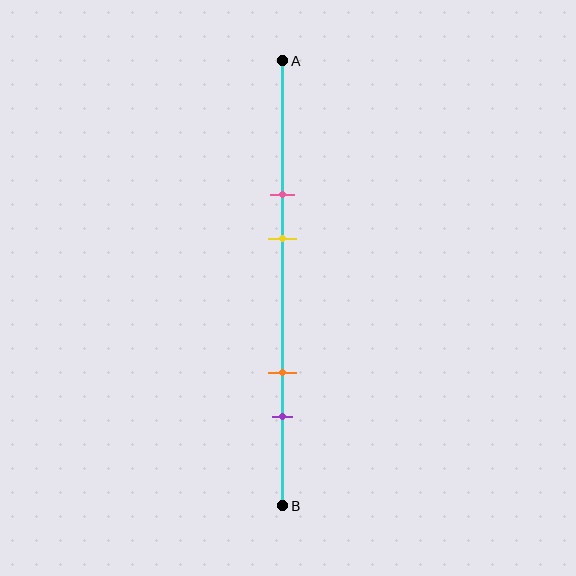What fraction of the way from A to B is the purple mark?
The purple mark is approximately 80% (0.8) of the way from A to B.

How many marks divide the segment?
There are 4 marks dividing the segment.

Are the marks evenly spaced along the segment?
No, the marks are not evenly spaced.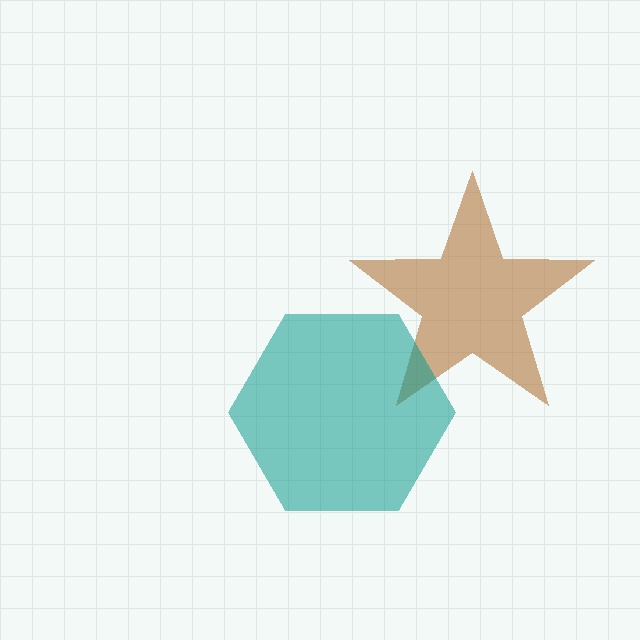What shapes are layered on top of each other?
The layered shapes are: a brown star, a teal hexagon.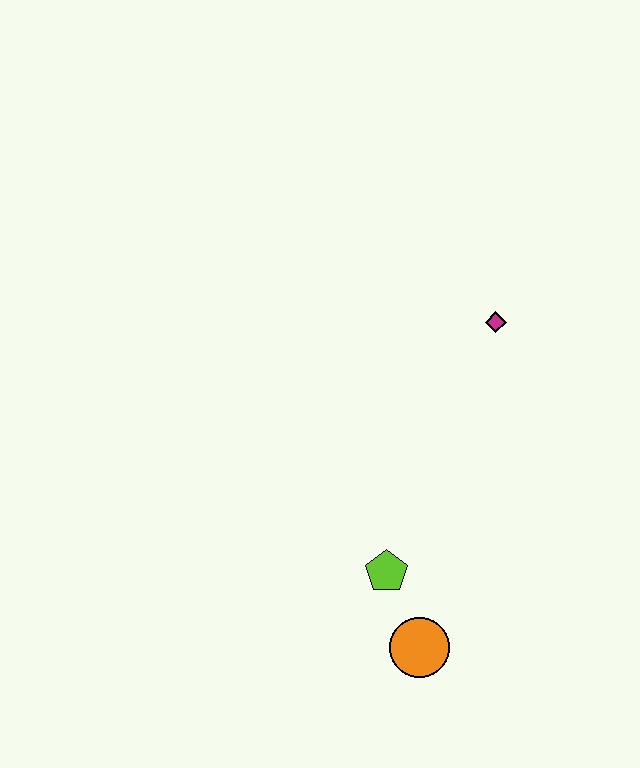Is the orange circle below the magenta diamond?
Yes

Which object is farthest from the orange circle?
The magenta diamond is farthest from the orange circle.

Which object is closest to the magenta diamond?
The lime pentagon is closest to the magenta diamond.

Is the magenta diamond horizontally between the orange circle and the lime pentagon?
No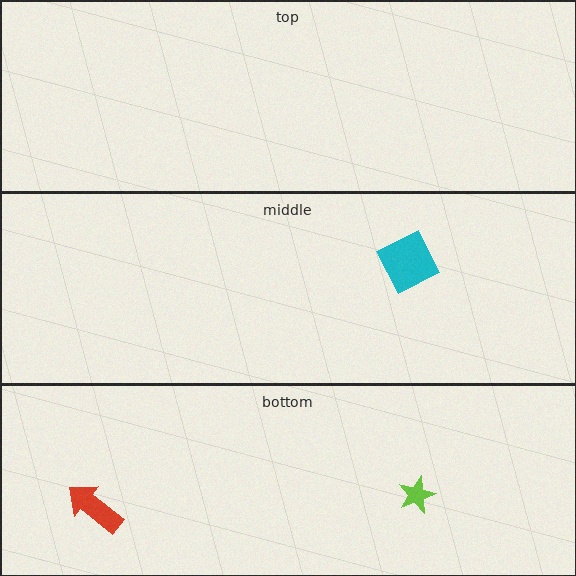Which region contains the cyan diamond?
The middle region.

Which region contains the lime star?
The bottom region.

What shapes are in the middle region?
The cyan diamond.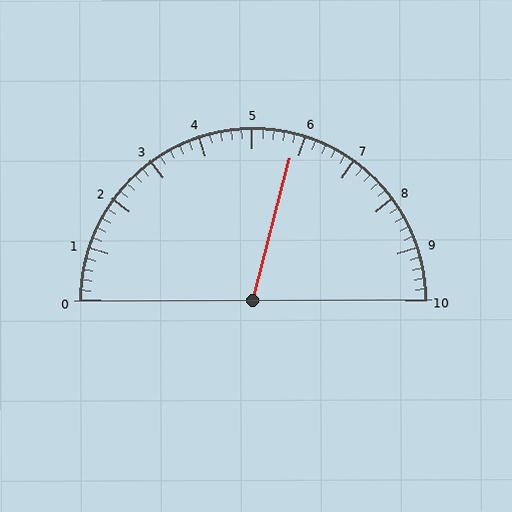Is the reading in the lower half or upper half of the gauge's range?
The reading is in the upper half of the range (0 to 10).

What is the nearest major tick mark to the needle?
The nearest major tick mark is 6.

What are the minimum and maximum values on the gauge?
The gauge ranges from 0 to 10.